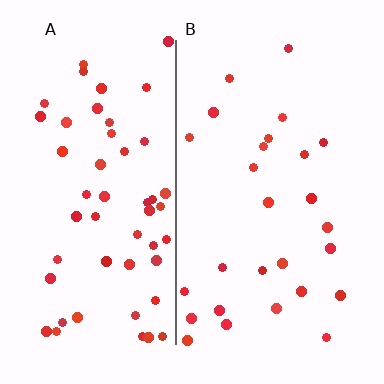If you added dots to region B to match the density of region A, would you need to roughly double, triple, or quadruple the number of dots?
Approximately double.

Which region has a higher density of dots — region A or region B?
A (the left).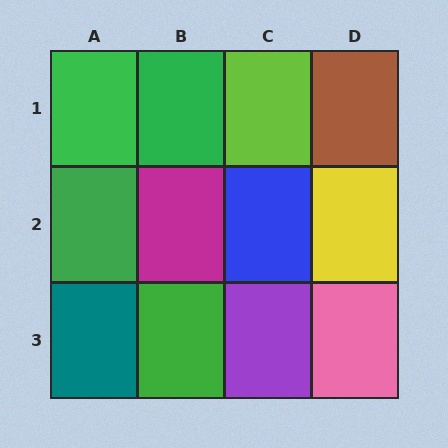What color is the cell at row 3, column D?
Pink.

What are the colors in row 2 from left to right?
Green, magenta, blue, yellow.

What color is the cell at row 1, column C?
Lime.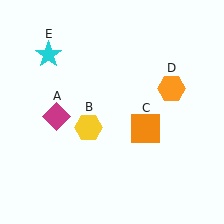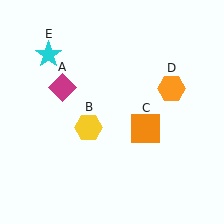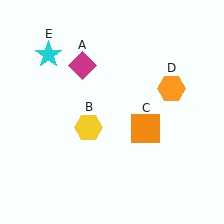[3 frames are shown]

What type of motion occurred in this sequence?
The magenta diamond (object A) rotated clockwise around the center of the scene.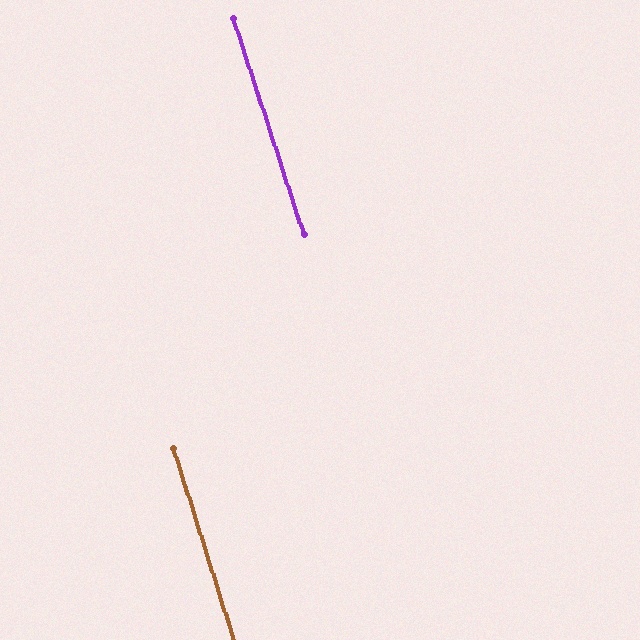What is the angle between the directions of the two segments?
Approximately 1 degree.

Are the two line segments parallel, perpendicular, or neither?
Parallel — their directions differ by only 0.8°.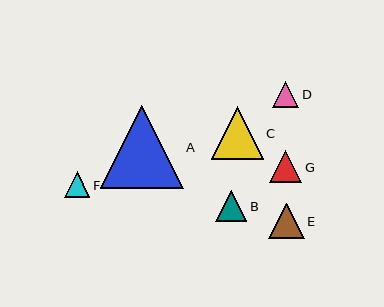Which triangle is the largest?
Triangle A is the largest with a size of approximately 83 pixels.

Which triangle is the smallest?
Triangle F is the smallest with a size of approximately 26 pixels.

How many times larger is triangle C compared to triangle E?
Triangle C is approximately 1.5 times the size of triangle E.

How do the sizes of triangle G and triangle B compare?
Triangle G and triangle B are approximately the same size.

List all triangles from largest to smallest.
From largest to smallest: A, C, E, G, B, D, F.